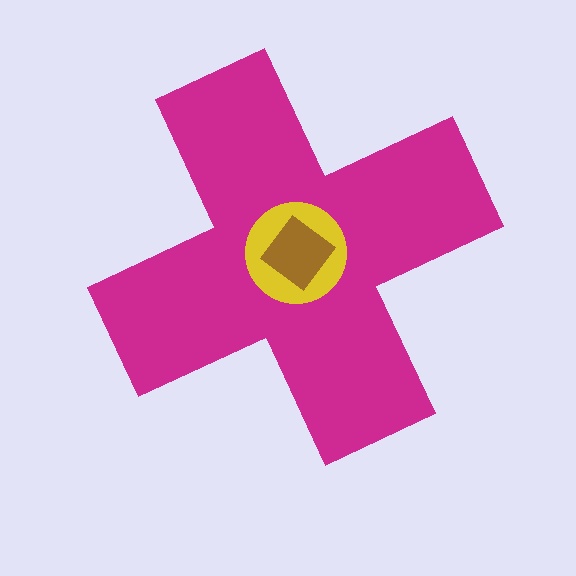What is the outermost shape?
The magenta cross.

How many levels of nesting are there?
3.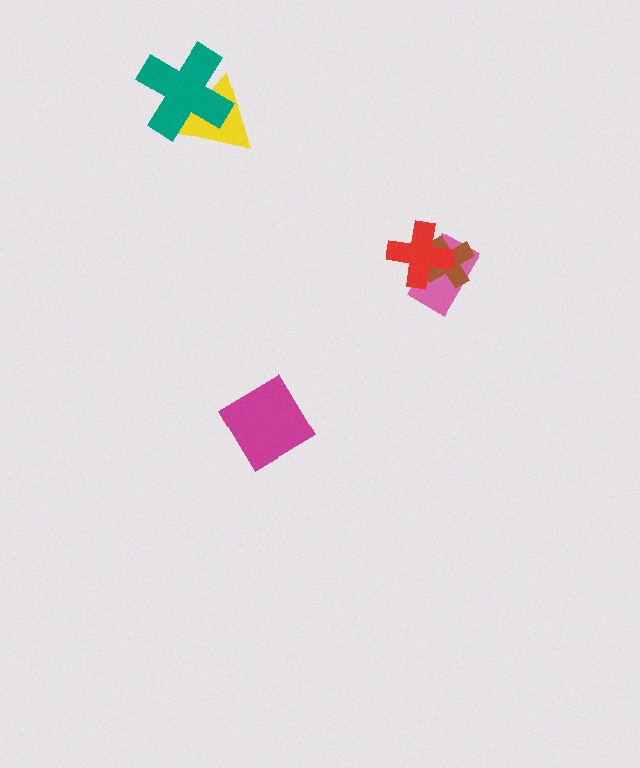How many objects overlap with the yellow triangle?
1 object overlaps with the yellow triangle.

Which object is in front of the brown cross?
The red cross is in front of the brown cross.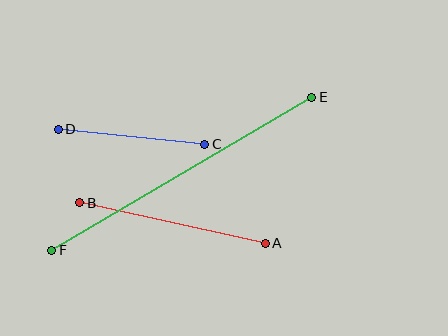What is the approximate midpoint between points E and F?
The midpoint is at approximately (182, 174) pixels.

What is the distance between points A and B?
The distance is approximately 190 pixels.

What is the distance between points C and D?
The distance is approximately 147 pixels.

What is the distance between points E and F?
The distance is approximately 301 pixels.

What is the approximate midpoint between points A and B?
The midpoint is at approximately (173, 223) pixels.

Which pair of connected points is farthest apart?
Points E and F are farthest apart.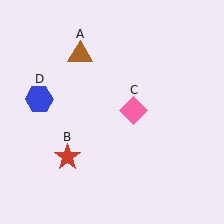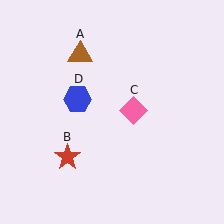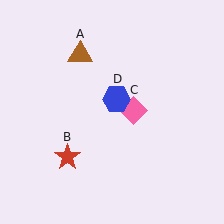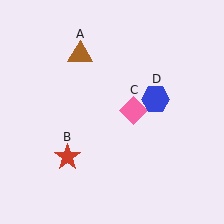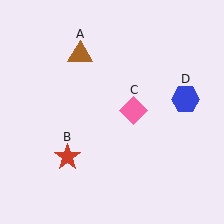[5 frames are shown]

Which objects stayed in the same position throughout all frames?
Brown triangle (object A) and red star (object B) and pink diamond (object C) remained stationary.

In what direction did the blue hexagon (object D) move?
The blue hexagon (object D) moved right.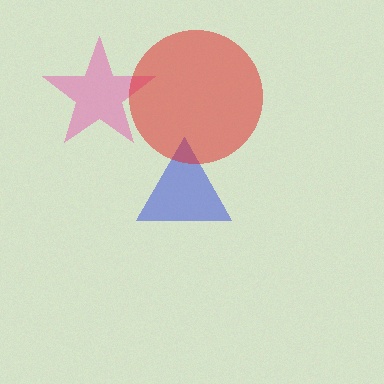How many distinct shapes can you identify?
There are 3 distinct shapes: a pink star, a blue triangle, a red circle.